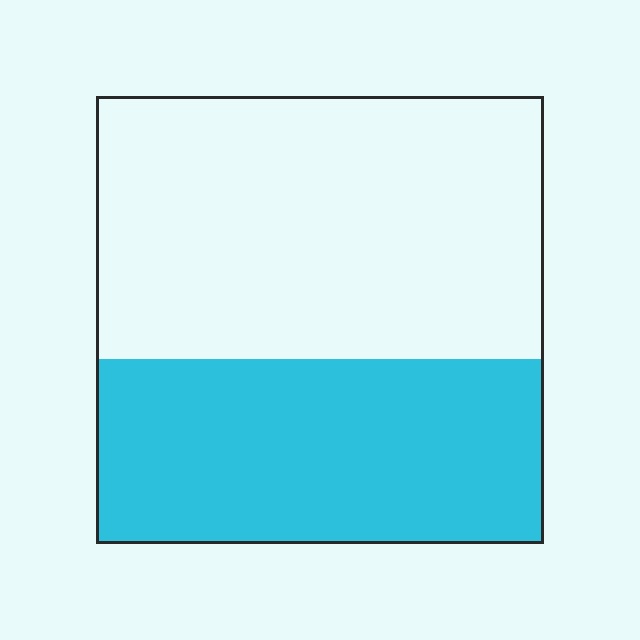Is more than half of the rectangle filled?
No.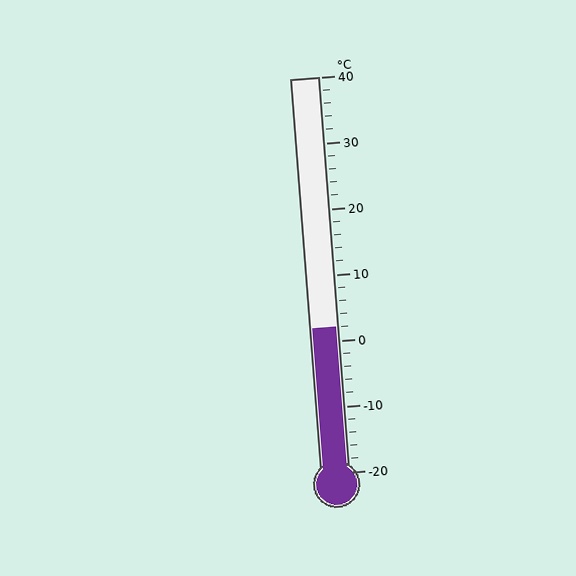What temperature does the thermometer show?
The thermometer shows approximately 2°C.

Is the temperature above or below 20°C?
The temperature is below 20°C.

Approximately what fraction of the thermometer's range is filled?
The thermometer is filled to approximately 35% of its range.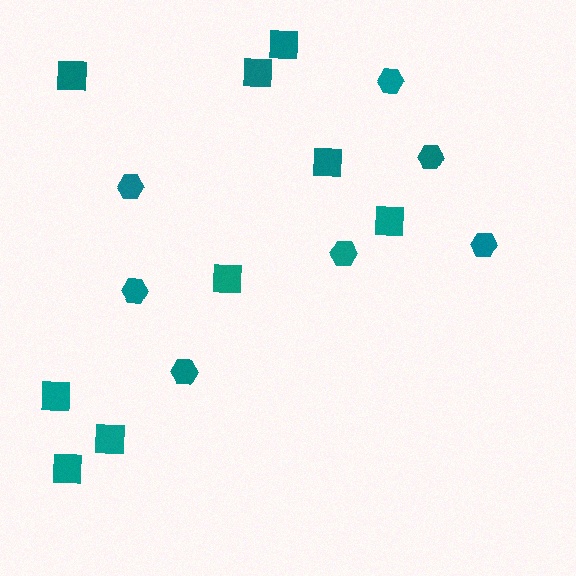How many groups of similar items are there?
There are 2 groups: one group of squares (9) and one group of hexagons (7).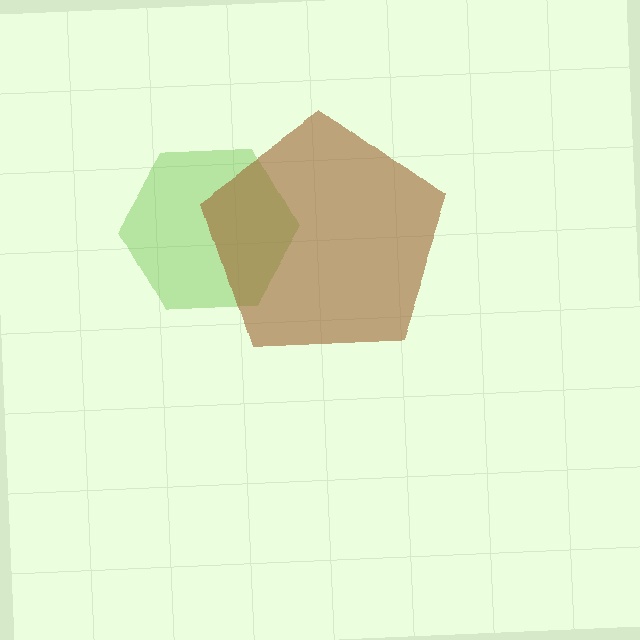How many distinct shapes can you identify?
There are 2 distinct shapes: a lime hexagon, a brown pentagon.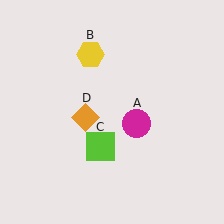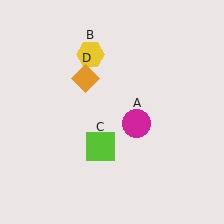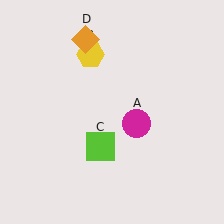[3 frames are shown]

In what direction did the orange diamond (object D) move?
The orange diamond (object D) moved up.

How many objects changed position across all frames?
1 object changed position: orange diamond (object D).